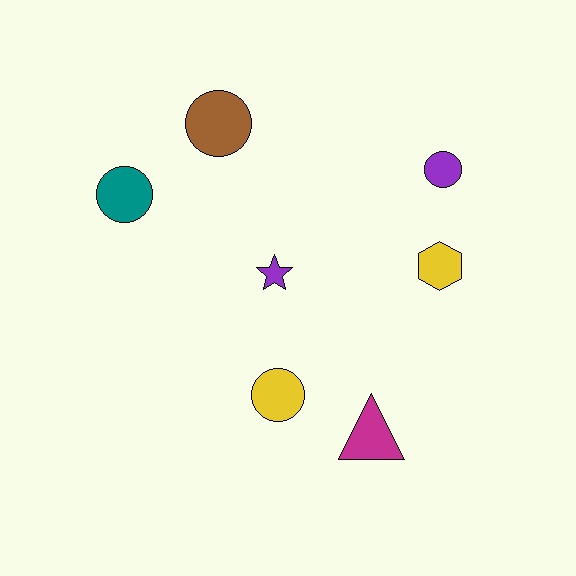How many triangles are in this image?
There is 1 triangle.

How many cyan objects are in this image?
There are no cyan objects.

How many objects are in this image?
There are 7 objects.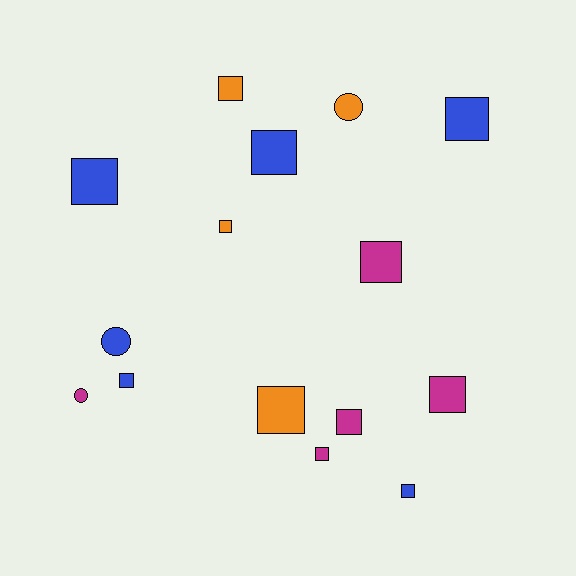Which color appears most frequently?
Blue, with 6 objects.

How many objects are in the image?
There are 15 objects.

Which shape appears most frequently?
Square, with 12 objects.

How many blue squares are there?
There are 5 blue squares.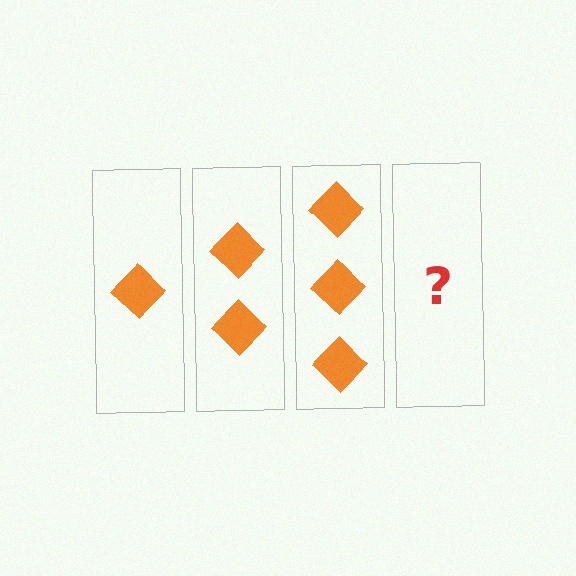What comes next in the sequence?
The next element should be 4 diamonds.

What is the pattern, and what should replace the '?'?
The pattern is that each step adds one more diamond. The '?' should be 4 diamonds.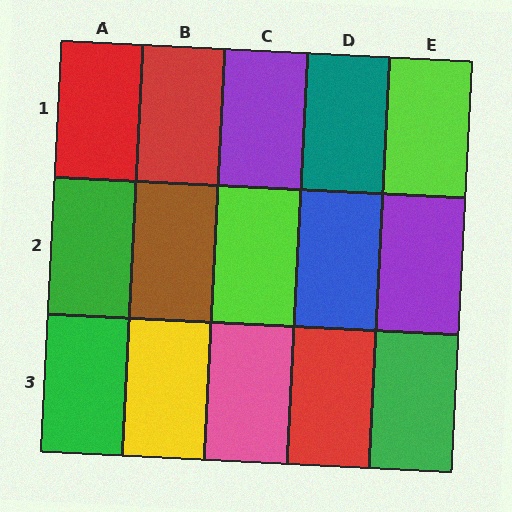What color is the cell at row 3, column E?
Green.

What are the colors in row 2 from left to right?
Green, brown, lime, blue, purple.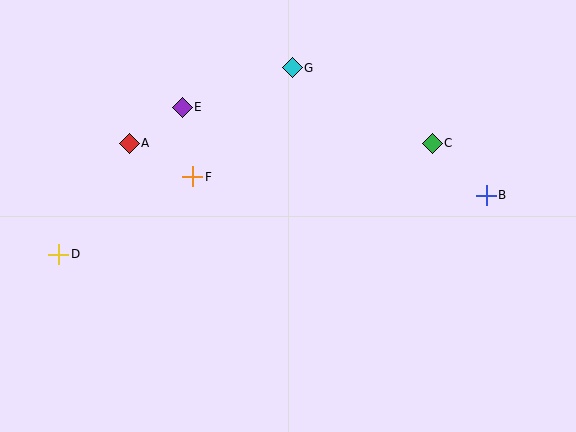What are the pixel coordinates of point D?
Point D is at (59, 254).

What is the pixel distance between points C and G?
The distance between C and G is 159 pixels.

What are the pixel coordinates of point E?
Point E is at (182, 107).